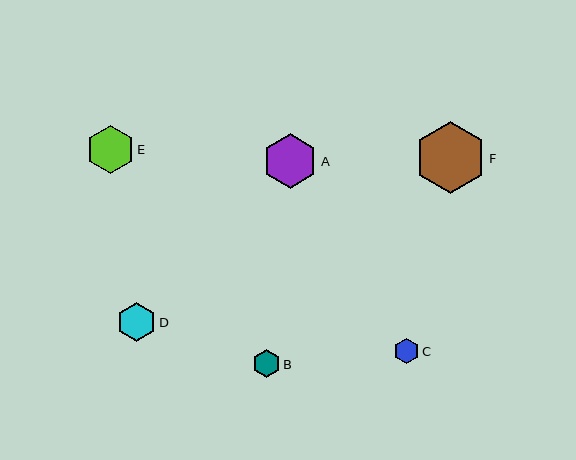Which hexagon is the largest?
Hexagon F is the largest with a size of approximately 72 pixels.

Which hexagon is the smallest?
Hexagon C is the smallest with a size of approximately 26 pixels.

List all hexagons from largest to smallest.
From largest to smallest: F, A, E, D, B, C.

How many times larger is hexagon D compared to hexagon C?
Hexagon D is approximately 1.6 times the size of hexagon C.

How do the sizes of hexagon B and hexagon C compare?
Hexagon B and hexagon C are approximately the same size.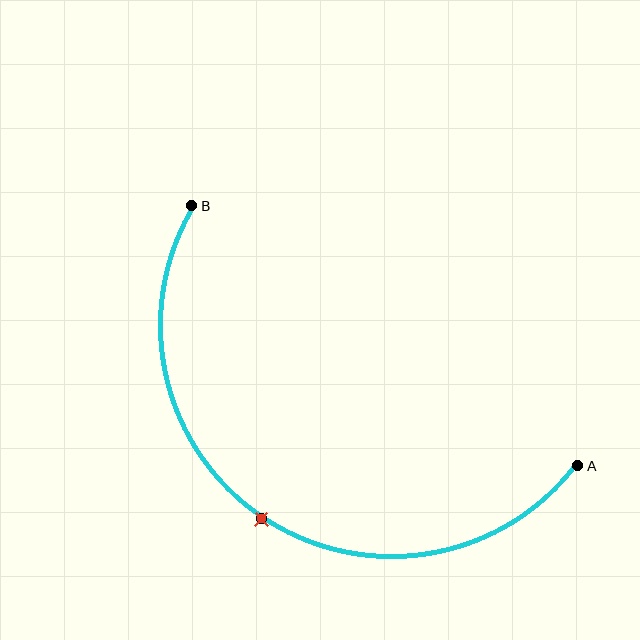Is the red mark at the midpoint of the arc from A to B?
Yes. The red mark lies on the arc at equal arc-length from both A and B — it is the arc midpoint.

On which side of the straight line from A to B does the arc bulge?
The arc bulges below and to the left of the straight line connecting A and B.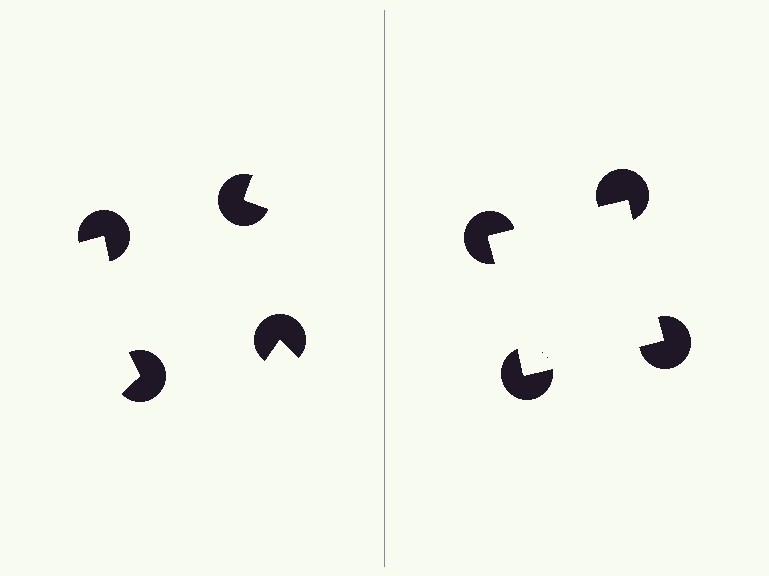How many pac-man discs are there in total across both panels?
8 — 4 on each side.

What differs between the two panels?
The pac-man discs are positioned identically on both sides; only the wedge orientations differ. On the right they align to a square; on the left they are misaligned.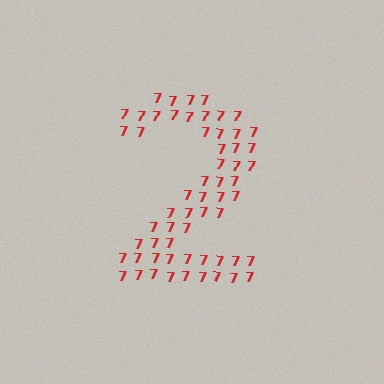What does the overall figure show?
The overall figure shows the digit 2.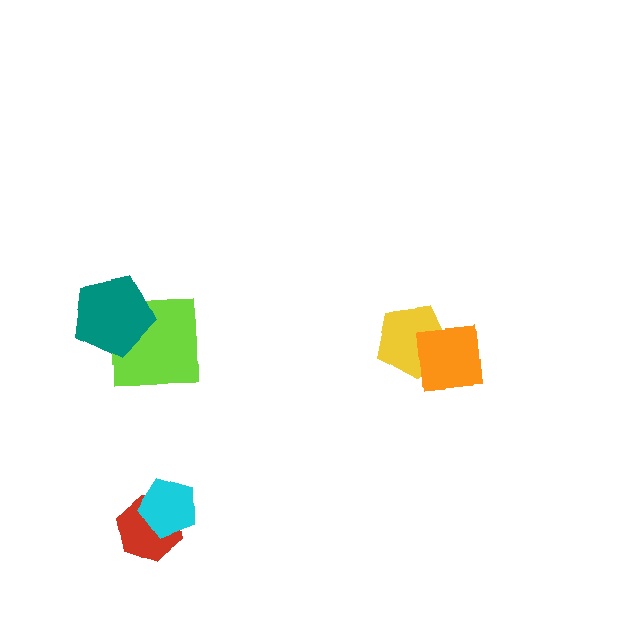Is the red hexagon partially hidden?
Yes, it is partially covered by another shape.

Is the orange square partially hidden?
No, no other shape covers it.